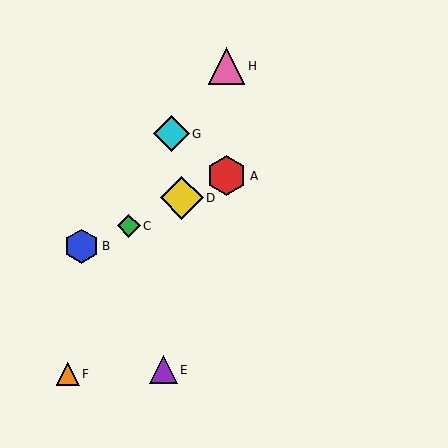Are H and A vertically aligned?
Yes, both are at x≈227.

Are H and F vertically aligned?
No, H is at x≈227 and F is at x≈68.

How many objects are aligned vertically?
2 objects (A, H) are aligned vertically.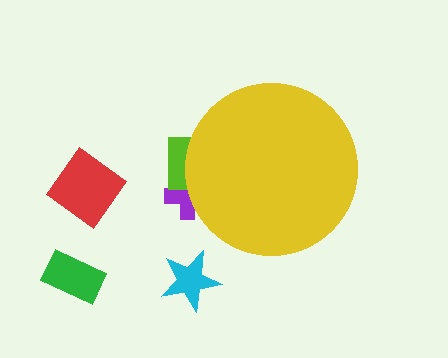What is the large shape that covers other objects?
A yellow circle.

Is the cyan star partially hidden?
No, the cyan star is fully visible.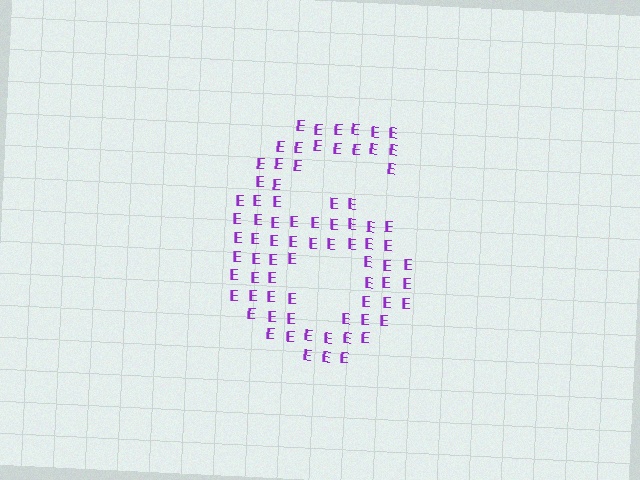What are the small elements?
The small elements are letter E's.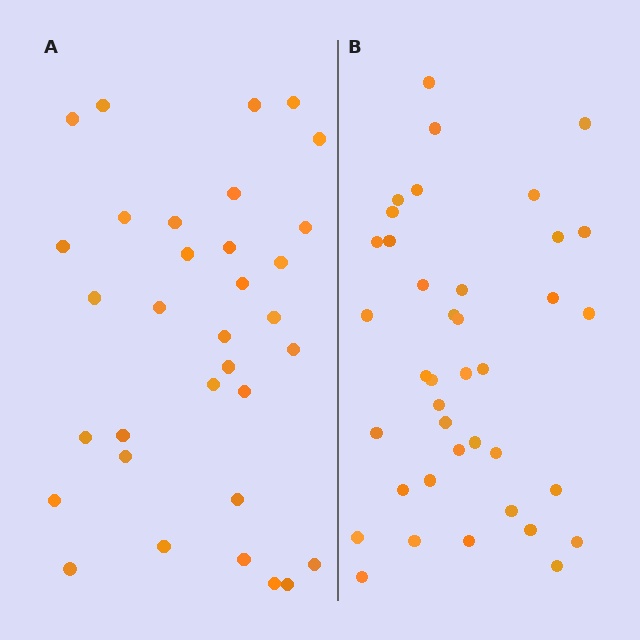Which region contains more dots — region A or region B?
Region B (the right region) has more dots.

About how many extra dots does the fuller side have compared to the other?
Region B has about 6 more dots than region A.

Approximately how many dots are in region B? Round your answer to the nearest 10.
About 40 dots. (The exact count is 39, which rounds to 40.)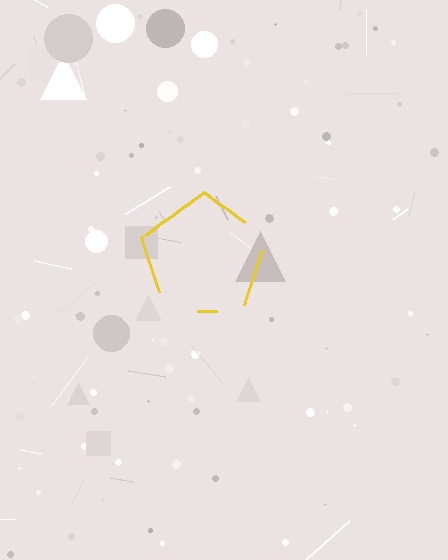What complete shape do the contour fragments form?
The contour fragments form a pentagon.